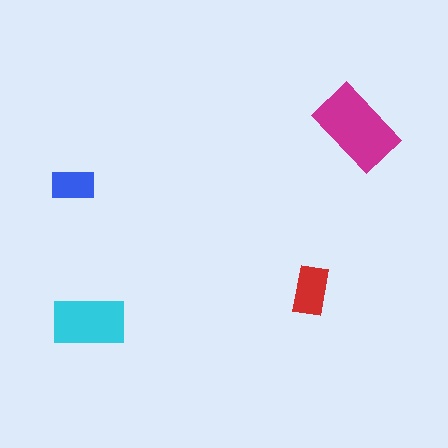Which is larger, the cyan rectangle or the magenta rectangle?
The magenta one.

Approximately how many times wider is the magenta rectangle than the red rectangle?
About 1.5 times wider.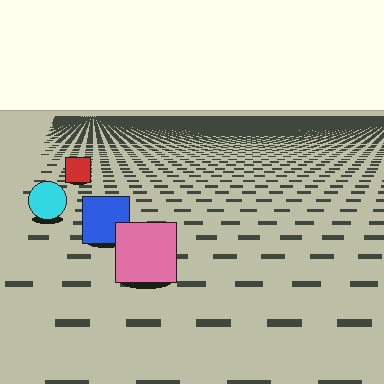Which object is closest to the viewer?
The pink square is closest. The texture marks near it are larger and more spread out.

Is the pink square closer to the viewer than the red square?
Yes. The pink square is closer — you can tell from the texture gradient: the ground texture is coarser near it.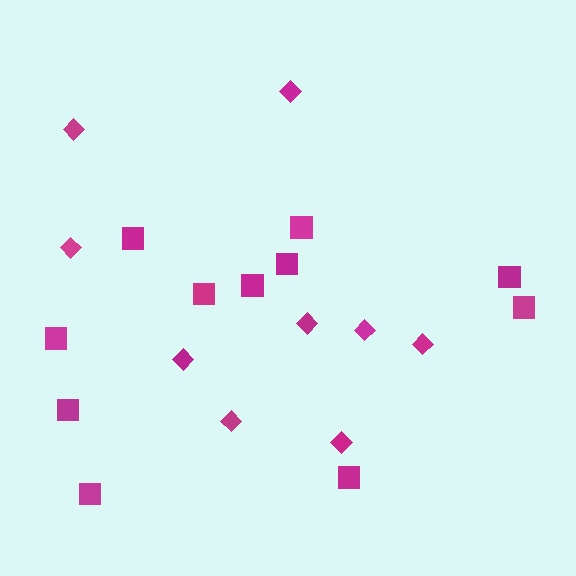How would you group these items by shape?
There are 2 groups: one group of squares (11) and one group of diamonds (9).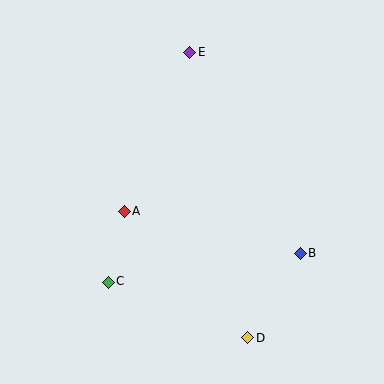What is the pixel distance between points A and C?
The distance between A and C is 72 pixels.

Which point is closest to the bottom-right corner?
Point D is closest to the bottom-right corner.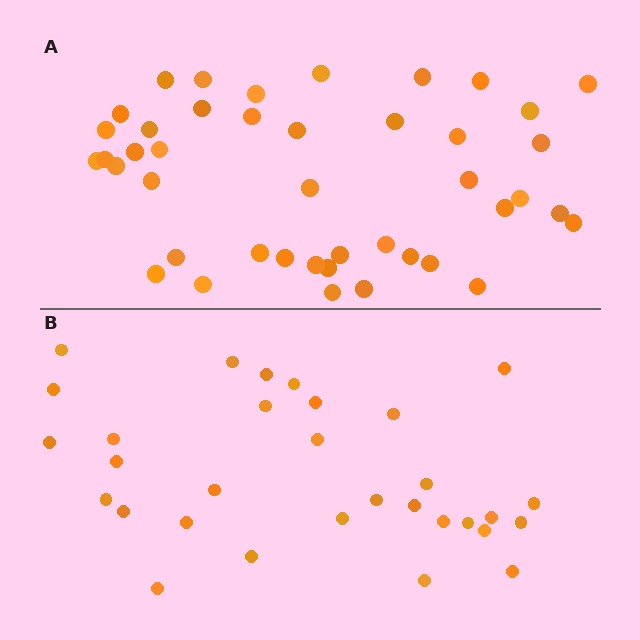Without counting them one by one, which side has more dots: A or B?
Region A (the top region) has more dots.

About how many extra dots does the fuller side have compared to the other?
Region A has roughly 12 or so more dots than region B.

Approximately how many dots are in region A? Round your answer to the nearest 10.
About 40 dots. (The exact count is 43, which rounds to 40.)